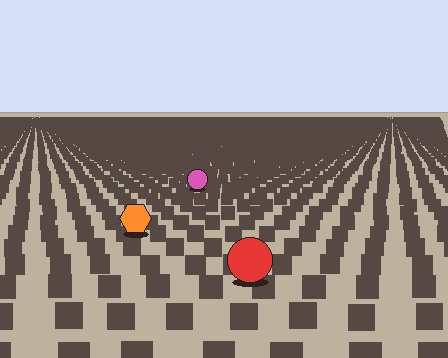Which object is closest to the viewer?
The red circle is closest. The texture marks near it are larger and more spread out.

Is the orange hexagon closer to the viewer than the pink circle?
Yes. The orange hexagon is closer — you can tell from the texture gradient: the ground texture is coarser near it.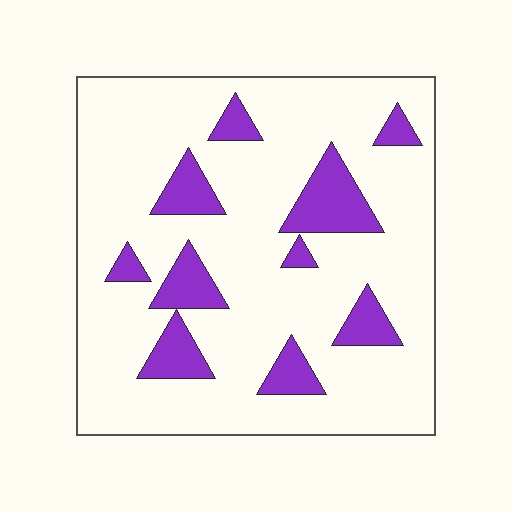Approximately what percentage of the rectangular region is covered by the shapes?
Approximately 15%.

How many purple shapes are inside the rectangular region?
10.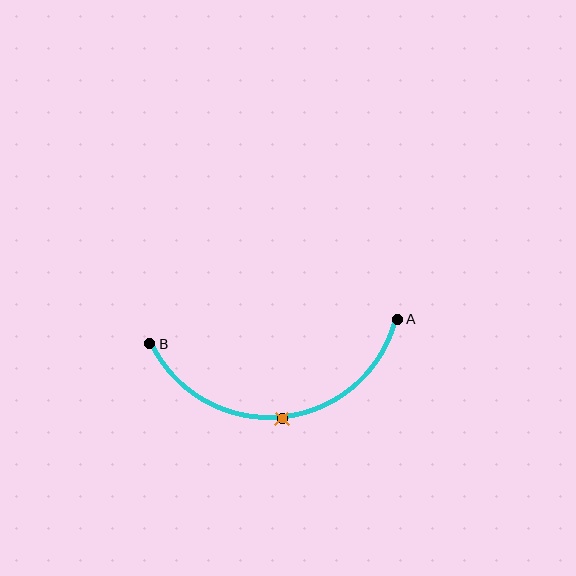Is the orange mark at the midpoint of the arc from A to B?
Yes. The orange mark lies on the arc at equal arc-length from both A and B — it is the arc midpoint.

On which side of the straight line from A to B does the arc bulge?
The arc bulges below the straight line connecting A and B.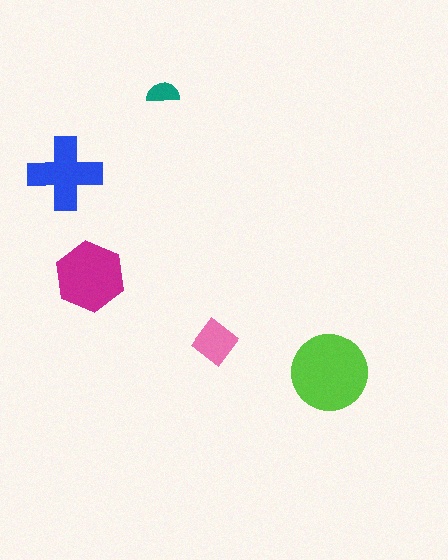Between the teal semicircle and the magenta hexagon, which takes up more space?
The magenta hexagon.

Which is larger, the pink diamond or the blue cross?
The blue cross.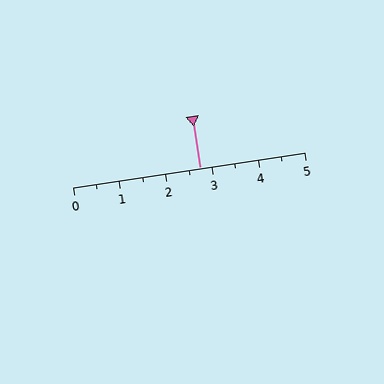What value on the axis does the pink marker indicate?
The marker indicates approximately 2.8.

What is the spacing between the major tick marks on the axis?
The major ticks are spaced 1 apart.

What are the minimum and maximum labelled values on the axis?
The axis runs from 0 to 5.